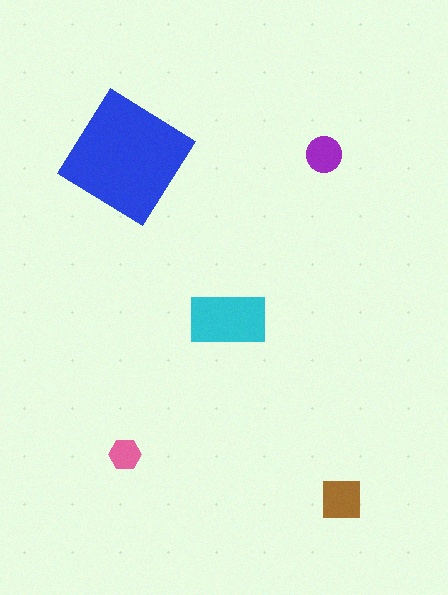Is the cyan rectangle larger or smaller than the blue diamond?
Smaller.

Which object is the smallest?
The pink hexagon.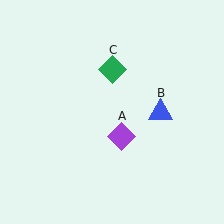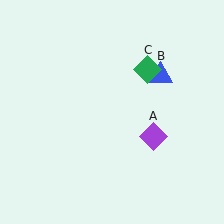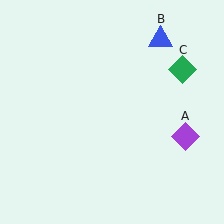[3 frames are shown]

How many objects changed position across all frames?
3 objects changed position: purple diamond (object A), blue triangle (object B), green diamond (object C).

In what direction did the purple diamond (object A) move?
The purple diamond (object A) moved right.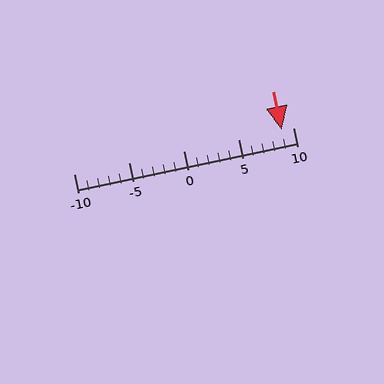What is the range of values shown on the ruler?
The ruler shows values from -10 to 10.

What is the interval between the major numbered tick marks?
The major tick marks are spaced 5 units apart.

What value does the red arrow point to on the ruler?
The red arrow points to approximately 9.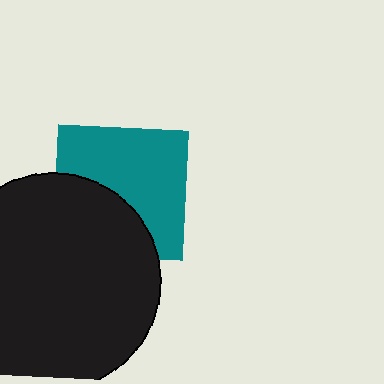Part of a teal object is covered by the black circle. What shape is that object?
It is a square.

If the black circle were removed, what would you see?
You would see the complete teal square.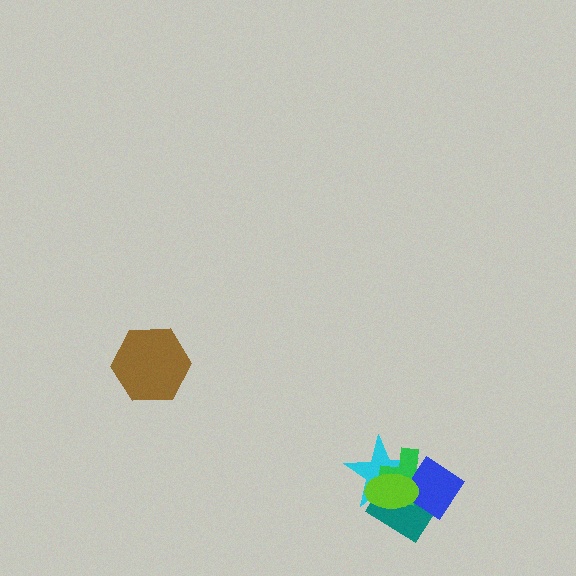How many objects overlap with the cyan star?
4 objects overlap with the cyan star.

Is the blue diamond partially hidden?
Yes, it is partially covered by another shape.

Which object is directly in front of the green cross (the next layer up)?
The blue diamond is directly in front of the green cross.